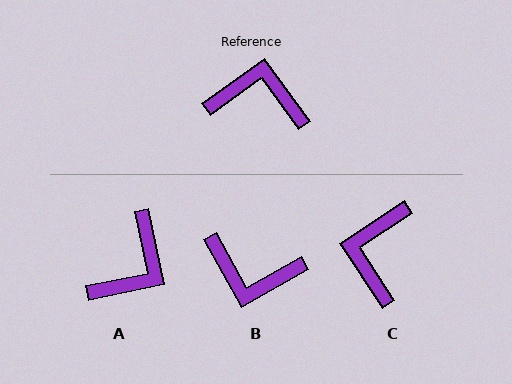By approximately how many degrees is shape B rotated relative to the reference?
Approximately 173 degrees counter-clockwise.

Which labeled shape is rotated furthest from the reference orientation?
B, about 173 degrees away.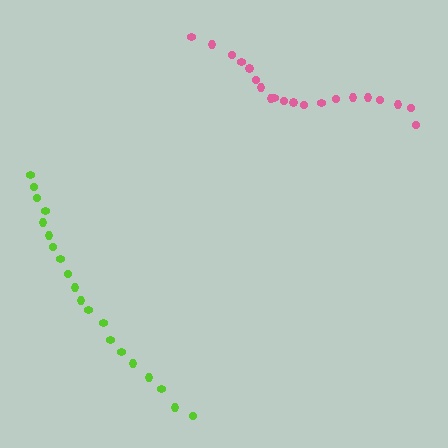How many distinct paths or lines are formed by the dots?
There are 2 distinct paths.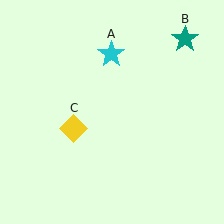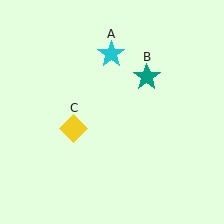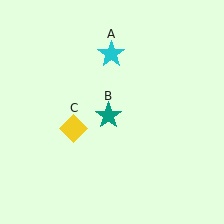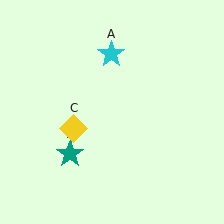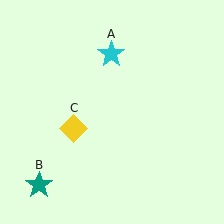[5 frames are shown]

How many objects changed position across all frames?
1 object changed position: teal star (object B).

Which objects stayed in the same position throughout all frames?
Cyan star (object A) and yellow diamond (object C) remained stationary.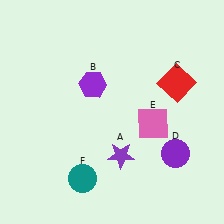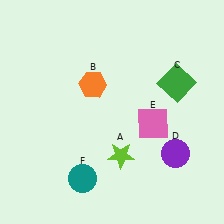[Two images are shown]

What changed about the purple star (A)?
In Image 1, A is purple. In Image 2, it changed to lime.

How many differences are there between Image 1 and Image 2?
There are 3 differences between the two images.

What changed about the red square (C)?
In Image 1, C is red. In Image 2, it changed to green.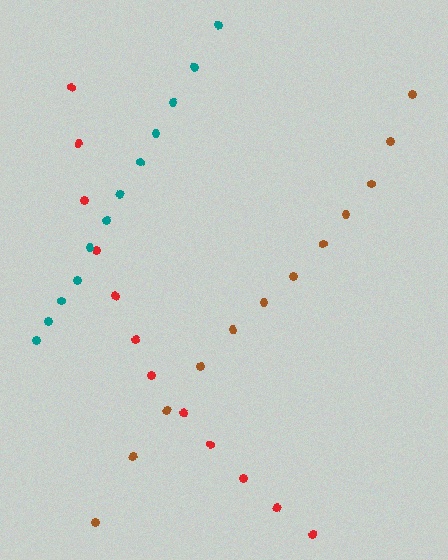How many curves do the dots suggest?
There are 3 distinct paths.